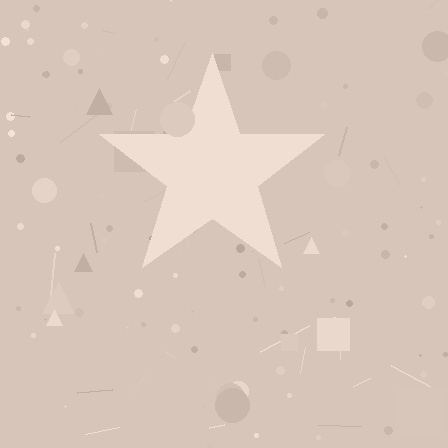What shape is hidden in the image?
A star is hidden in the image.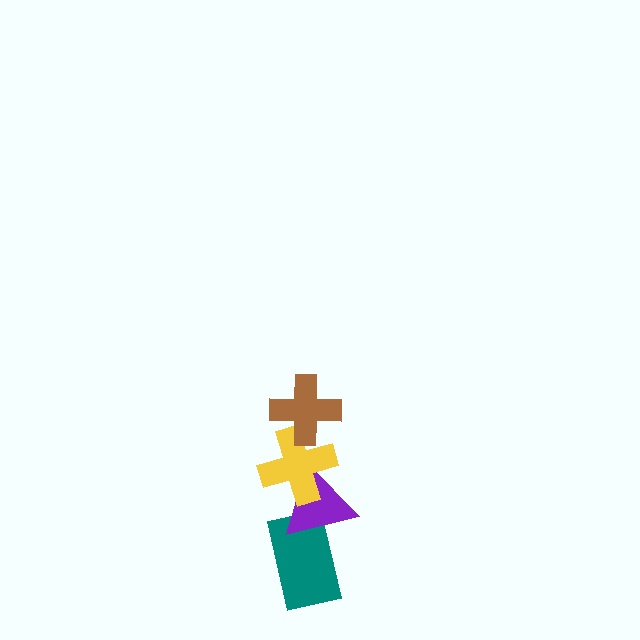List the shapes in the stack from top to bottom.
From top to bottom: the brown cross, the yellow cross, the purple triangle, the teal rectangle.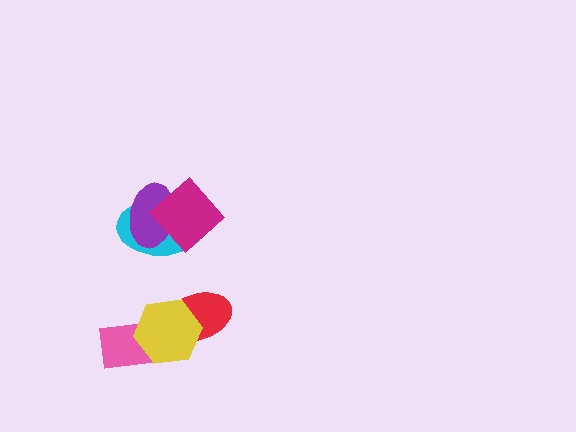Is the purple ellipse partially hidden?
Yes, it is partially covered by another shape.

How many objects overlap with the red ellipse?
1 object overlaps with the red ellipse.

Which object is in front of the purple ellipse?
The magenta diamond is in front of the purple ellipse.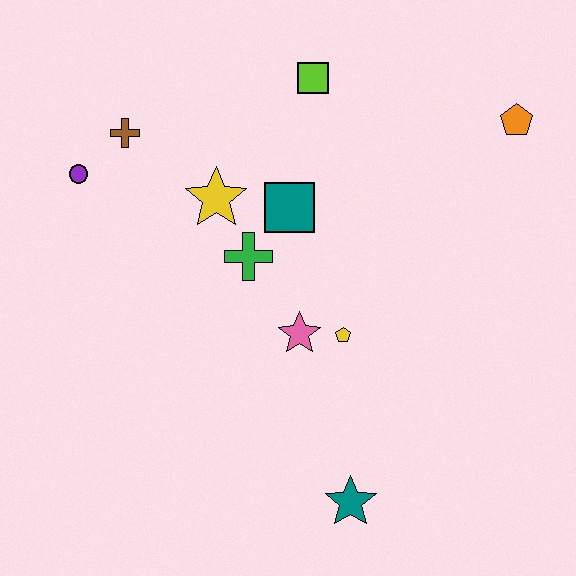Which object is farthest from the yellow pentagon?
The purple circle is farthest from the yellow pentagon.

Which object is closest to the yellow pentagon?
The pink star is closest to the yellow pentagon.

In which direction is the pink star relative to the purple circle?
The pink star is to the right of the purple circle.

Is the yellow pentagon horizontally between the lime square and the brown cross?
No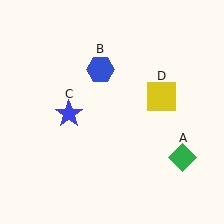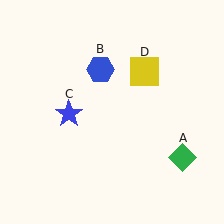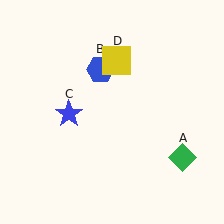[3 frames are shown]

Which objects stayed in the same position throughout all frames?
Green diamond (object A) and blue hexagon (object B) and blue star (object C) remained stationary.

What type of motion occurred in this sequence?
The yellow square (object D) rotated counterclockwise around the center of the scene.